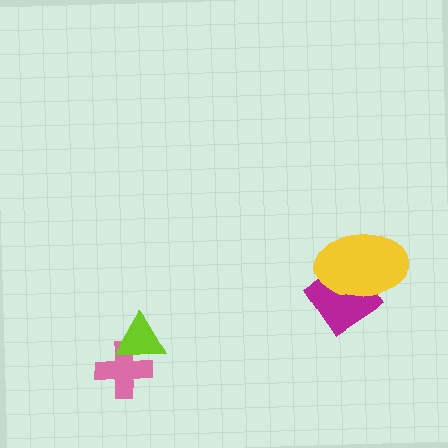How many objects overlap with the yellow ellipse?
1 object overlaps with the yellow ellipse.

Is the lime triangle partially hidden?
No, no other shape covers it.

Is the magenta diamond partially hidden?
Yes, it is partially covered by another shape.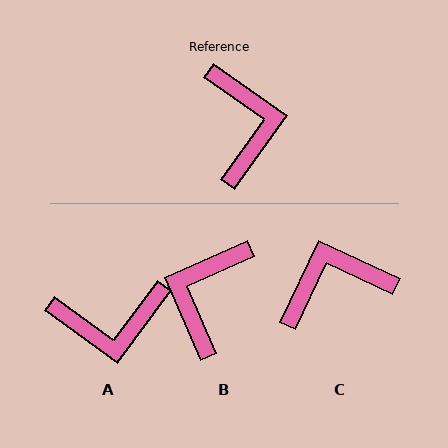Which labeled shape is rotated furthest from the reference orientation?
B, about 149 degrees away.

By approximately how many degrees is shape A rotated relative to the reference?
Approximately 91 degrees clockwise.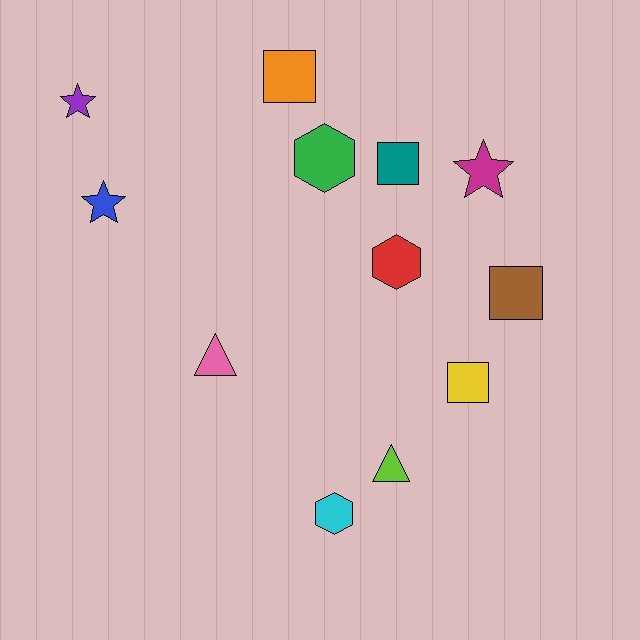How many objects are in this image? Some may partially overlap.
There are 12 objects.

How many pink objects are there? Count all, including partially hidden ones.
There is 1 pink object.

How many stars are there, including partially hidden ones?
There are 3 stars.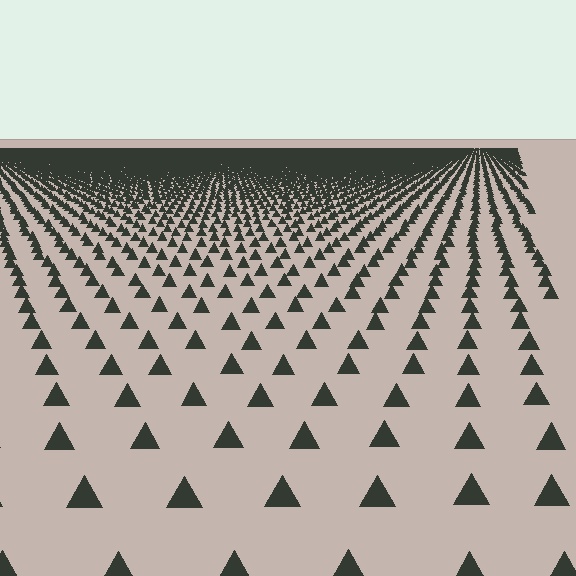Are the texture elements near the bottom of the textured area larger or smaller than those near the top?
Larger. Near the bottom, elements are closer to the viewer and appear at a bigger on-screen size.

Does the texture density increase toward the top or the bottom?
Density increases toward the top.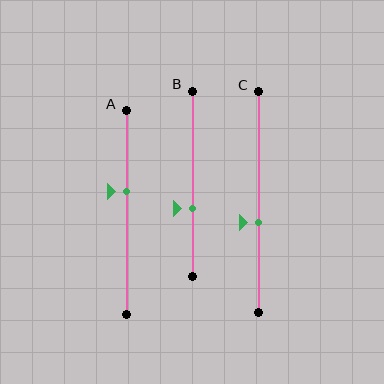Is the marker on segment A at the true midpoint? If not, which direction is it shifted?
No, the marker on segment A is shifted upward by about 10% of the segment length.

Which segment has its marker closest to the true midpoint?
Segment C has its marker closest to the true midpoint.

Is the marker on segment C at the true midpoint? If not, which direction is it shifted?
No, the marker on segment C is shifted downward by about 9% of the segment length.